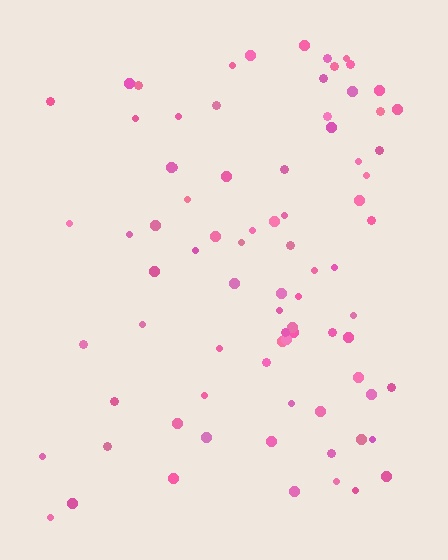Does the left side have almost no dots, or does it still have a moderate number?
Still a moderate number, just noticeably fewer than the right.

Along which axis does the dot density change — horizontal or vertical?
Horizontal.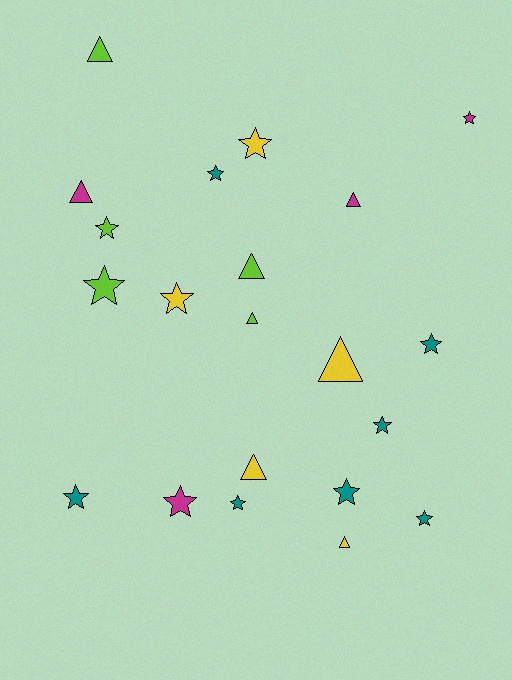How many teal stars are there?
There are 7 teal stars.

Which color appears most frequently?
Teal, with 7 objects.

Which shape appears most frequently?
Star, with 13 objects.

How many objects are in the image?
There are 21 objects.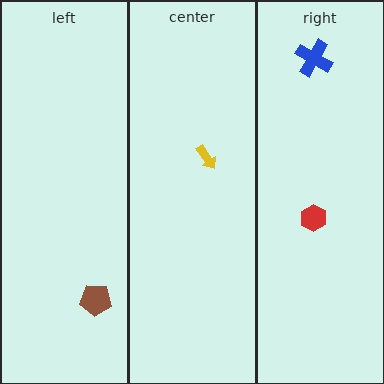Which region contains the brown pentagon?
The left region.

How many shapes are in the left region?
1.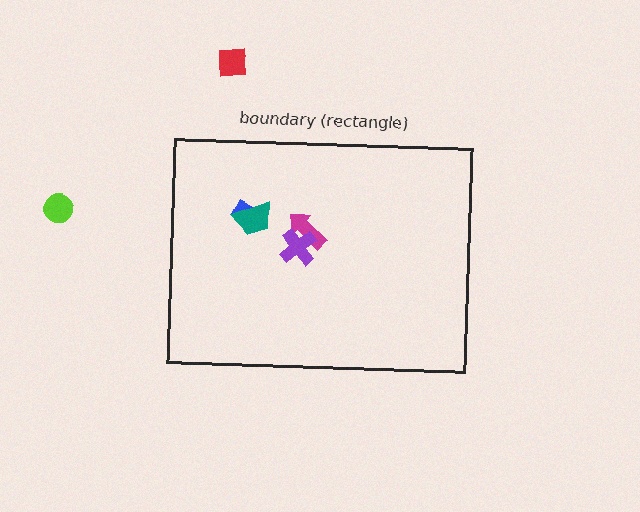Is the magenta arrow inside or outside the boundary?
Inside.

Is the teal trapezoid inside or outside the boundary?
Inside.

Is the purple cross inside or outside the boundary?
Inside.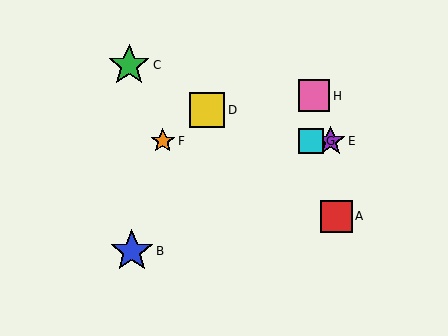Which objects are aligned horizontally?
Objects E, F, G are aligned horizontally.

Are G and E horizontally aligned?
Yes, both are at y≈141.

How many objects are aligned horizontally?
3 objects (E, F, G) are aligned horizontally.